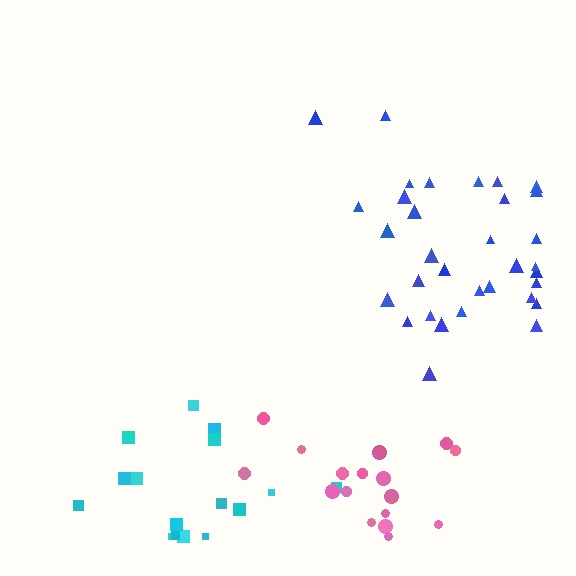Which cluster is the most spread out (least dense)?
Cyan.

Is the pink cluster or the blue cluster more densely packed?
Pink.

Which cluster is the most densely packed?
Pink.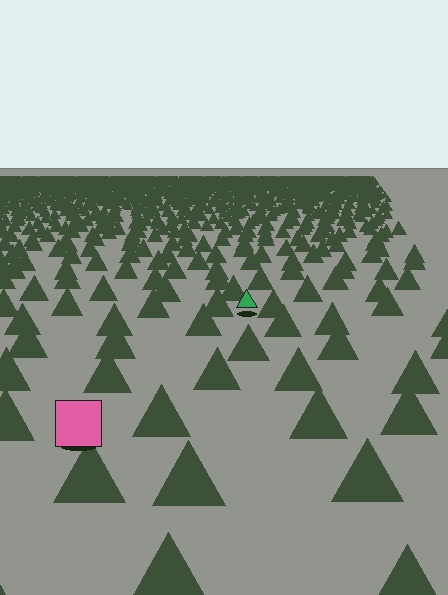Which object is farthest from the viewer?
The green triangle is farthest from the viewer. It appears smaller and the ground texture around it is denser.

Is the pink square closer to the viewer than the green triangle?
Yes. The pink square is closer — you can tell from the texture gradient: the ground texture is coarser near it.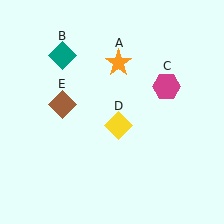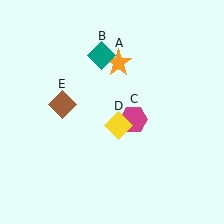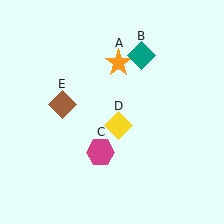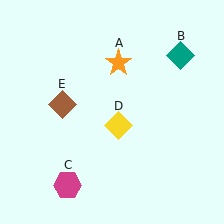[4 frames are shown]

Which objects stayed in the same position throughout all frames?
Orange star (object A) and yellow diamond (object D) and brown diamond (object E) remained stationary.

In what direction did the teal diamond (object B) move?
The teal diamond (object B) moved right.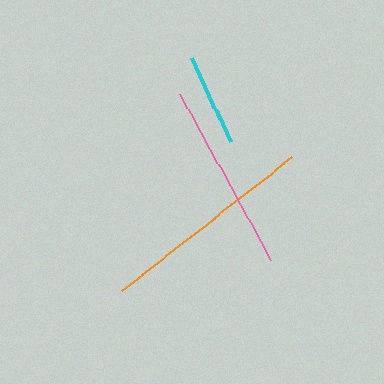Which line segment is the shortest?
The cyan line is the shortest at approximately 93 pixels.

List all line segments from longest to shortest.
From longest to shortest: orange, pink, cyan.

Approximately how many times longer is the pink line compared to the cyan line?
The pink line is approximately 2.0 times the length of the cyan line.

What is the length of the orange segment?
The orange segment is approximately 217 pixels long.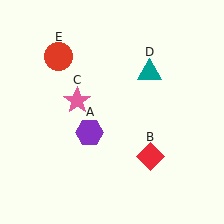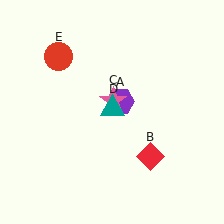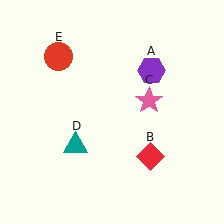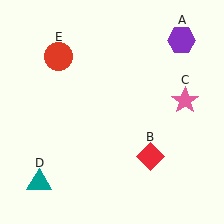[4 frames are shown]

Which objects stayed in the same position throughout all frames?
Red diamond (object B) and red circle (object E) remained stationary.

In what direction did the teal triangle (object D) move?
The teal triangle (object D) moved down and to the left.